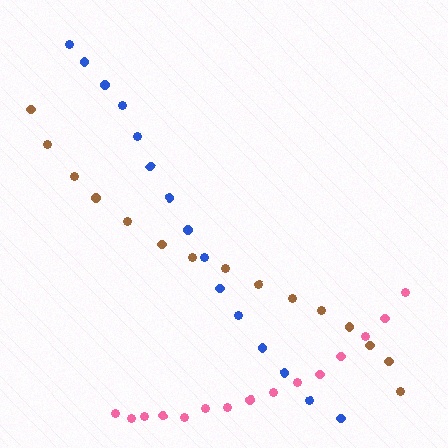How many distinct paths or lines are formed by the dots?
There are 3 distinct paths.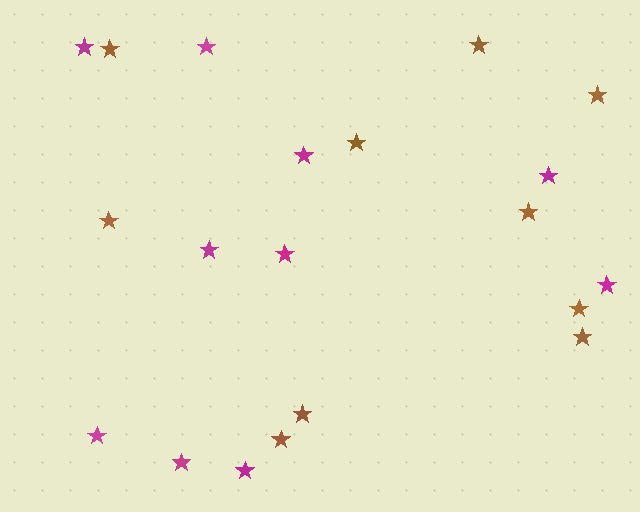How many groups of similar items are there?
There are 2 groups: one group of brown stars (10) and one group of magenta stars (10).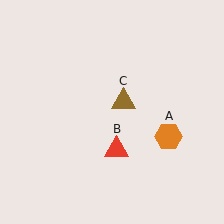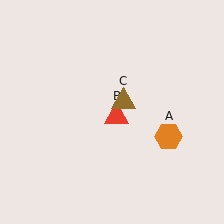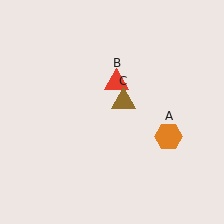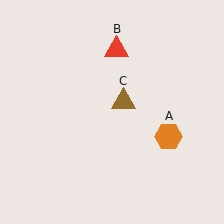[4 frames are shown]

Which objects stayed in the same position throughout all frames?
Orange hexagon (object A) and brown triangle (object C) remained stationary.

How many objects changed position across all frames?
1 object changed position: red triangle (object B).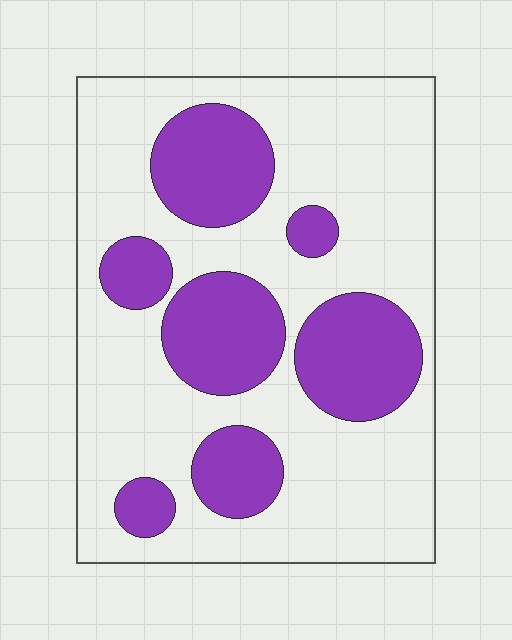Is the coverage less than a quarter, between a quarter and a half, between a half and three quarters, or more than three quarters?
Between a quarter and a half.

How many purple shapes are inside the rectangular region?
7.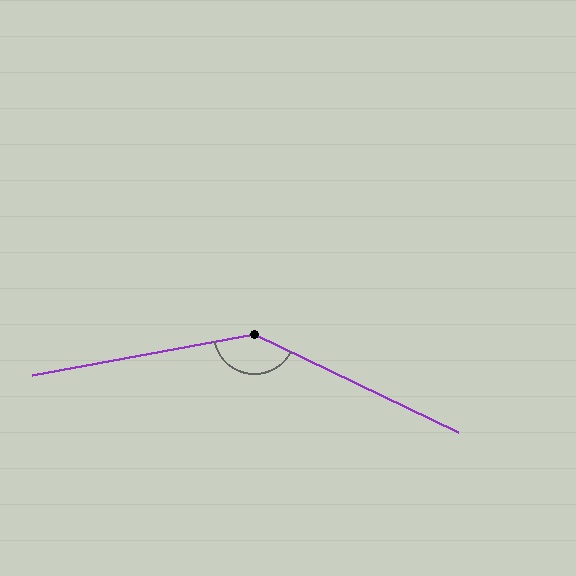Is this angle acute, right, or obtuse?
It is obtuse.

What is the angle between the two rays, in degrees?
Approximately 144 degrees.